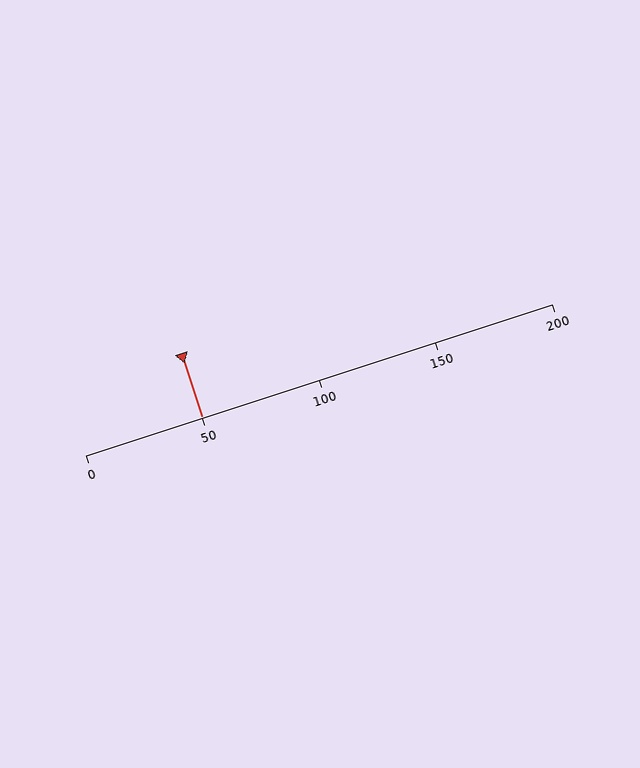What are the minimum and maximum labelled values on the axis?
The axis runs from 0 to 200.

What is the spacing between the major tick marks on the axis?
The major ticks are spaced 50 apart.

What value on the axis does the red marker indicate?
The marker indicates approximately 50.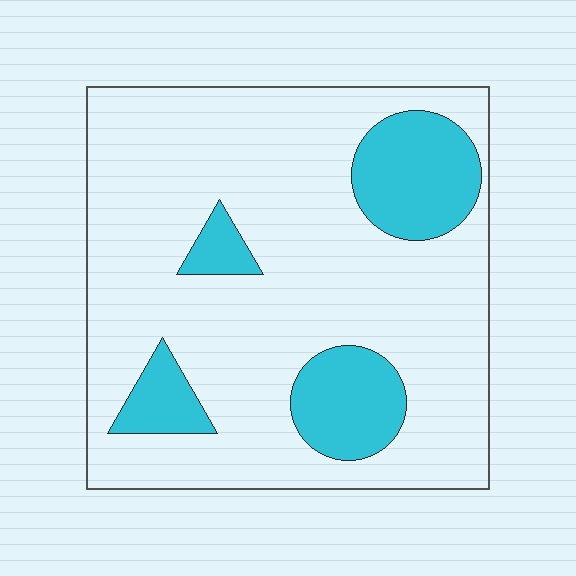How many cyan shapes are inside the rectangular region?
4.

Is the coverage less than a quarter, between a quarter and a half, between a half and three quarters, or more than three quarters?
Less than a quarter.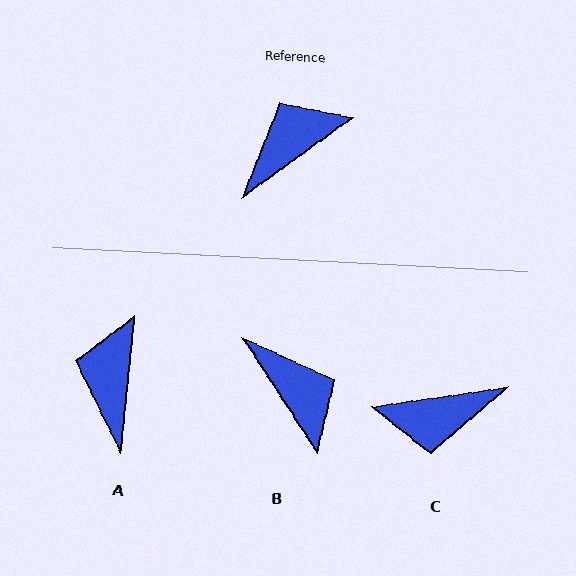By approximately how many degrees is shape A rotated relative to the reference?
Approximately 48 degrees counter-clockwise.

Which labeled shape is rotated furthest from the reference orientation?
C, about 152 degrees away.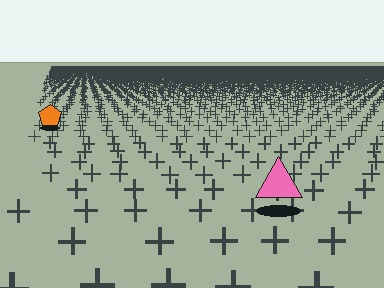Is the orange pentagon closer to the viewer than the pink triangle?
No. The pink triangle is closer — you can tell from the texture gradient: the ground texture is coarser near it.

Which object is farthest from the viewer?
The orange pentagon is farthest from the viewer. It appears smaller and the ground texture around it is denser.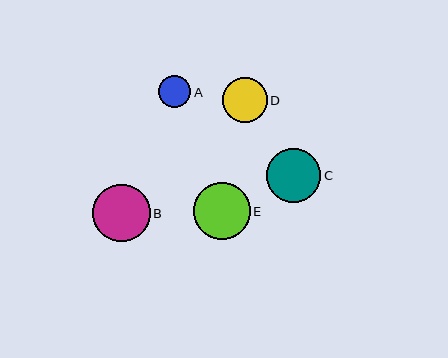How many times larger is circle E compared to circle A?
Circle E is approximately 1.8 times the size of circle A.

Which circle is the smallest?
Circle A is the smallest with a size of approximately 32 pixels.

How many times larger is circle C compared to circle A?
Circle C is approximately 1.7 times the size of circle A.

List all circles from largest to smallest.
From largest to smallest: B, E, C, D, A.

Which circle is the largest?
Circle B is the largest with a size of approximately 58 pixels.